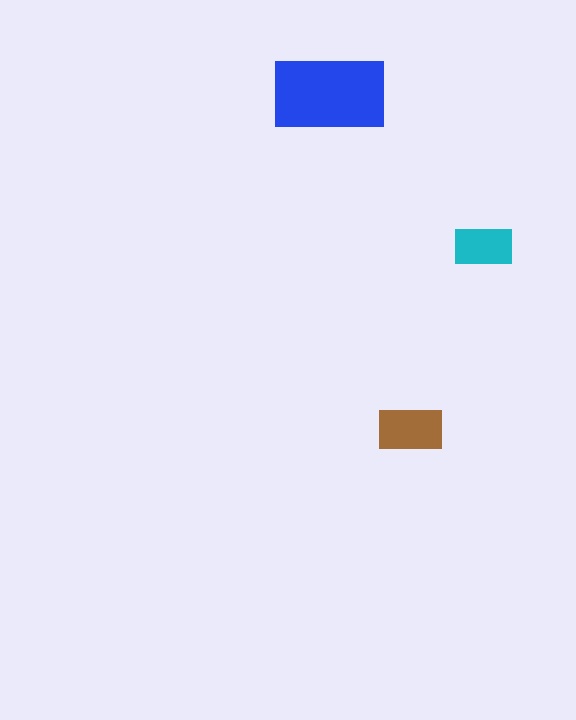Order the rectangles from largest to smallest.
the blue one, the brown one, the cyan one.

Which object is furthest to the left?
The blue rectangle is leftmost.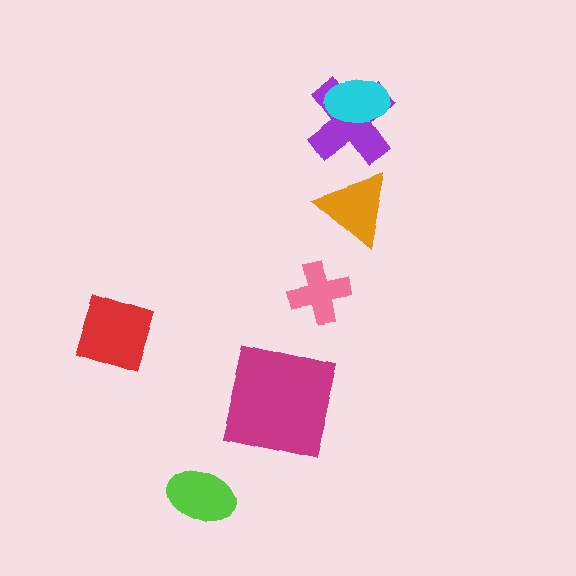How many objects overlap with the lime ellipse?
0 objects overlap with the lime ellipse.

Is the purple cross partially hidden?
Yes, it is partially covered by another shape.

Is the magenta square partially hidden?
No, no other shape covers it.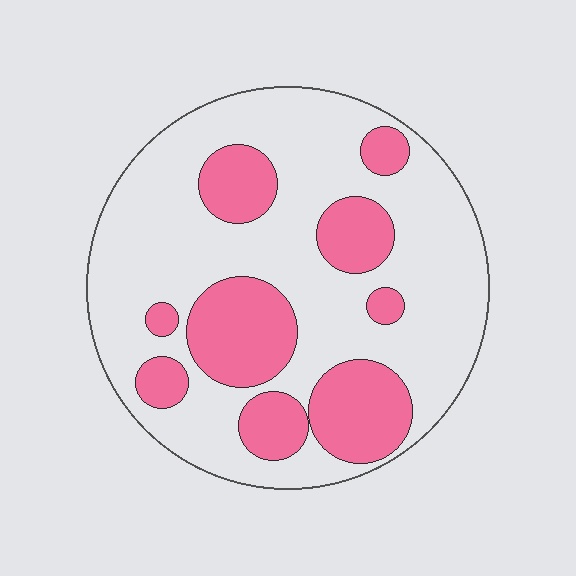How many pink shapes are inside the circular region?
9.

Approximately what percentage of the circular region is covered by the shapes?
Approximately 30%.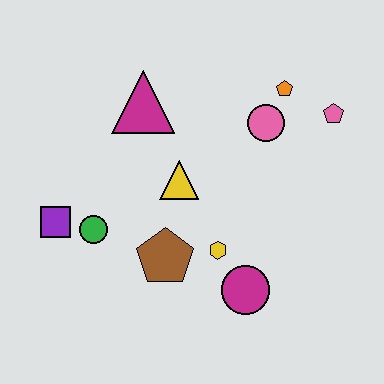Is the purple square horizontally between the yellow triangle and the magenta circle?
No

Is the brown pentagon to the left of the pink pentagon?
Yes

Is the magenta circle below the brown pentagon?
Yes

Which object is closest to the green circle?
The purple square is closest to the green circle.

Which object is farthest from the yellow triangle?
The pink pentagon is farthest from the yellow triangle.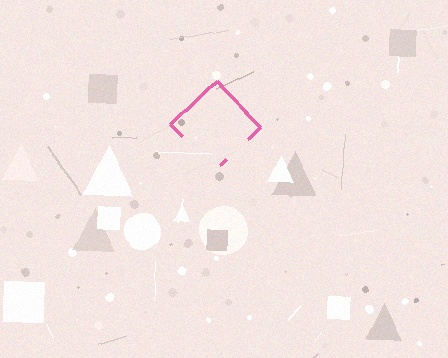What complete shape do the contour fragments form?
The contour fragments form a diamond.